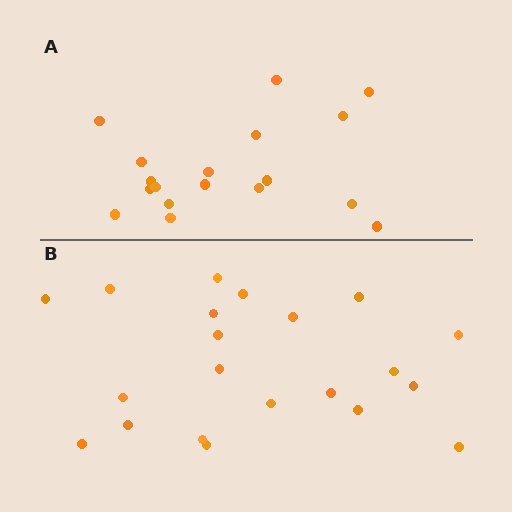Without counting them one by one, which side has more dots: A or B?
Region B (the bottom region) has more dots.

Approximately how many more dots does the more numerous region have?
Region B has just a few more — roughly 2 or 3 more dots than region A.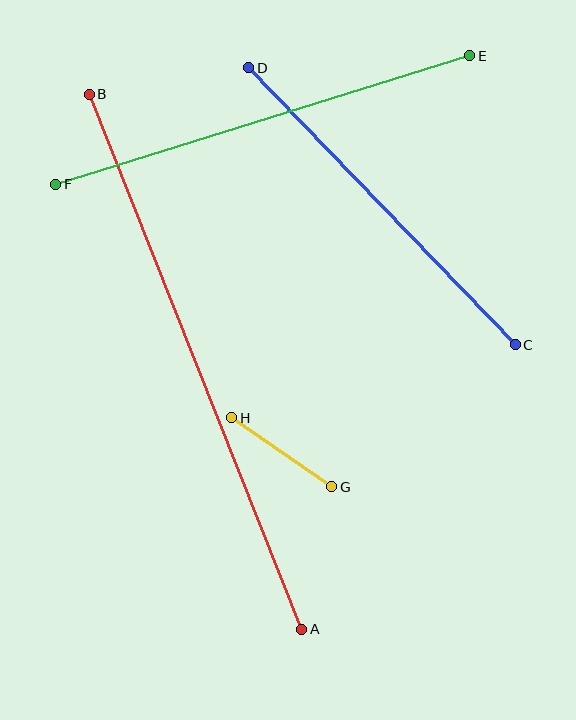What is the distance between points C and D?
The distance is approximately 384 pixels.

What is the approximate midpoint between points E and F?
The midpoint is at approximately (263, 120) pixels.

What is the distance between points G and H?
The distance is approximately 121 pixels.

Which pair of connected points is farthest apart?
Points A and B are farthest apart.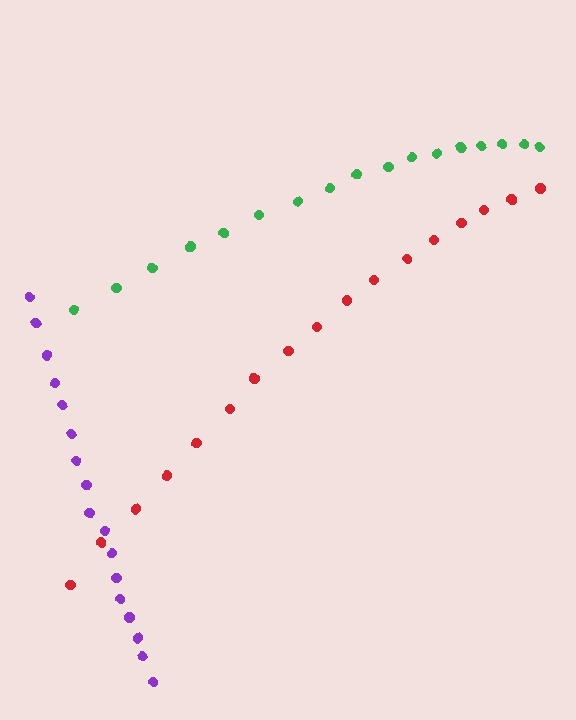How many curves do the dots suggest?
There are 3 distinct paths.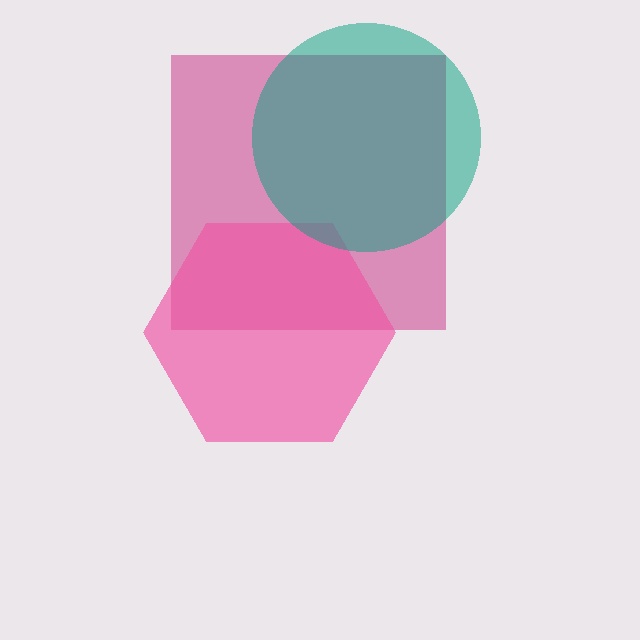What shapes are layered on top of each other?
The layered shapes are: a magenta square, a pink hexagon, a teal circle.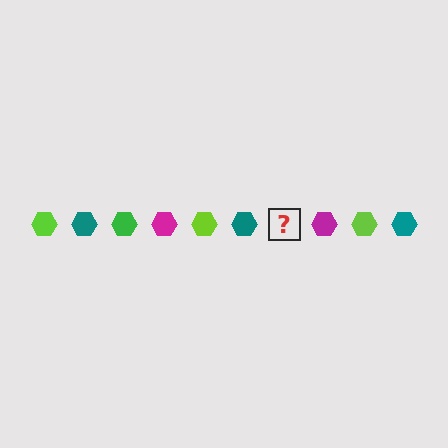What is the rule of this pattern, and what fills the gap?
The rule is that the pattern cycles through lime, teal, green, magenta hexagons. The gap should be filled with a green hexagon.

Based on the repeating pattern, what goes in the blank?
The blank should be a green hexagon.